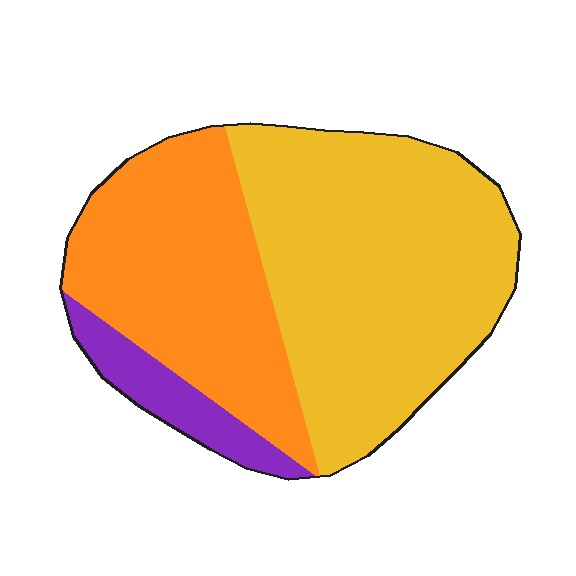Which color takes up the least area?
Purple, at roughly 10%.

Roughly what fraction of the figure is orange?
Orange takes up about three eighths (3/8) of the figure.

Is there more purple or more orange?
Orange.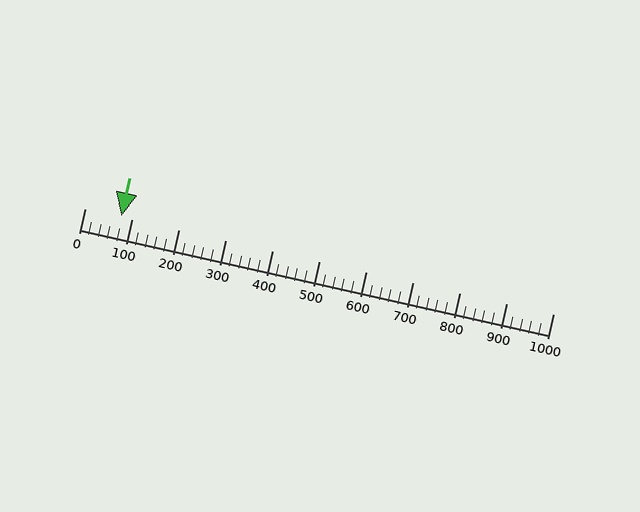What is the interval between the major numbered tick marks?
The major tick marks are spaced 100 units apart.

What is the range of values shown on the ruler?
The ruler shows values from 0 to 1000.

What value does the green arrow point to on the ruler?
The green arrow points to approximately 78.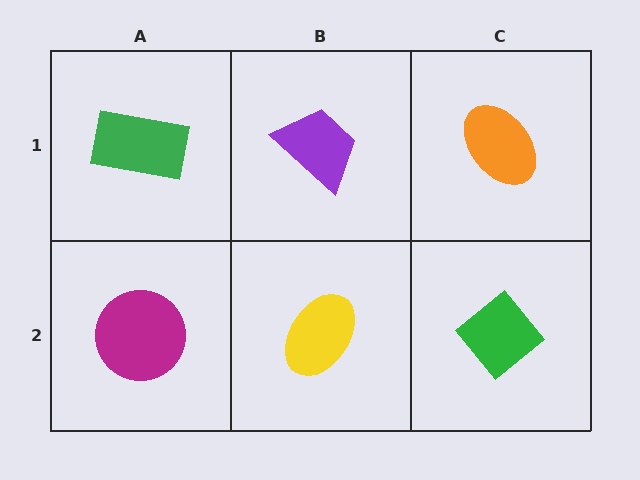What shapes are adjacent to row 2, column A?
A green rectangle (row 1, column A), a yellow ellipse (row 2, column B).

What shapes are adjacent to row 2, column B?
A purple trapezoid (row 1, column B), a magenta circle (row 2, column A), a green diamond (row 2, column C).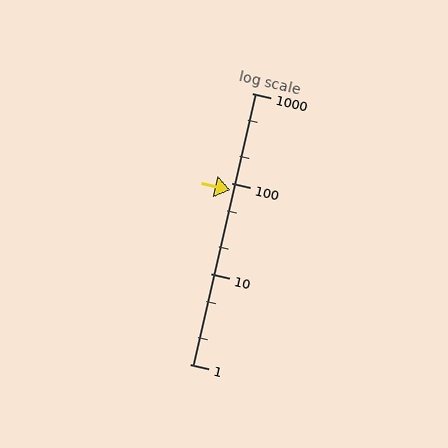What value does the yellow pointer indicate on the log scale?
The pointer indicates approximately 84.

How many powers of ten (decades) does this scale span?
The scale spans 3 decades, from 1 to 1000.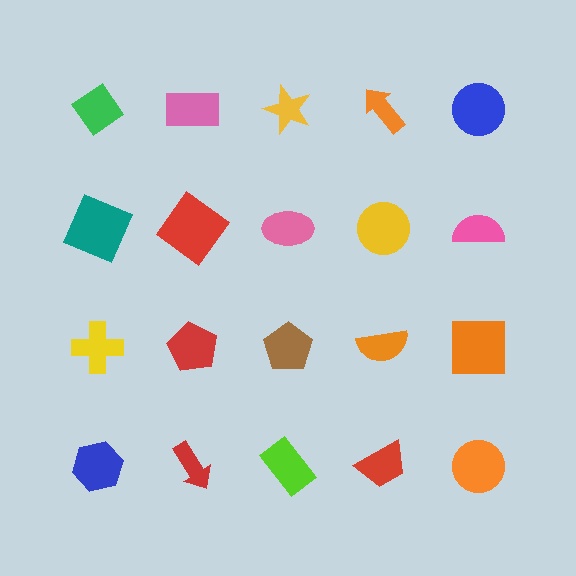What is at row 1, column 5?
A blue circle.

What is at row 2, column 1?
A teal square.